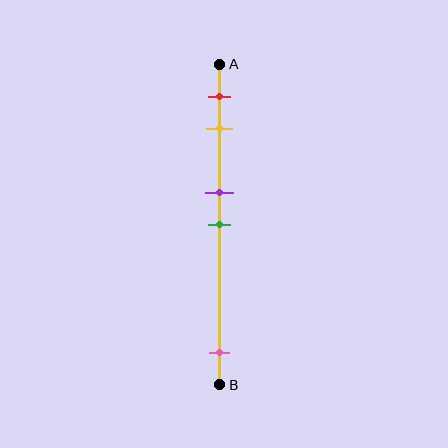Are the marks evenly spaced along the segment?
No, the marks are not evenly spaced.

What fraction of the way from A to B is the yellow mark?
The yellow mark is approximately 20% (0.2) of the way from A to B.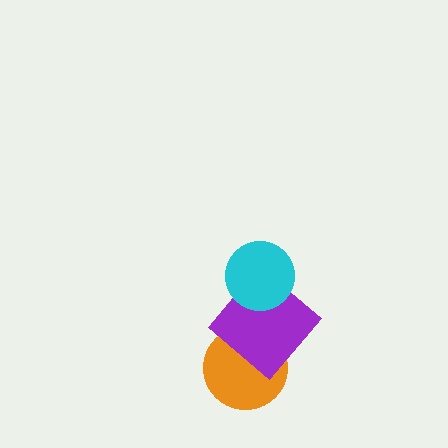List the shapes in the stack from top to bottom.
From top to bottom: the cyan circle, the purple diamond, the orange circle.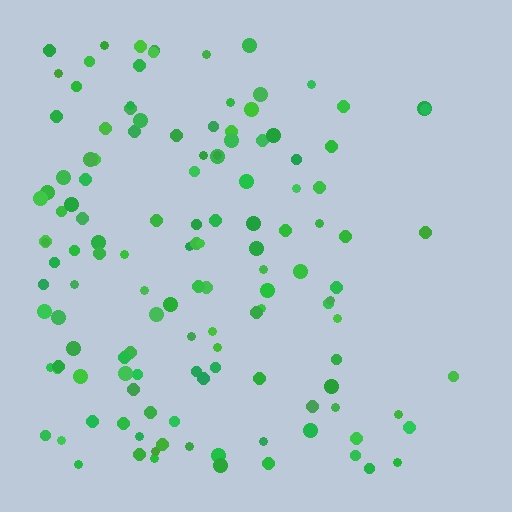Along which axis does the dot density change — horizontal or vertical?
Horizontal.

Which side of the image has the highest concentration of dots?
The left.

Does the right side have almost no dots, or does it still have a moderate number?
Still a moderate number, just noticeably fewer than the left.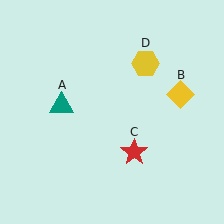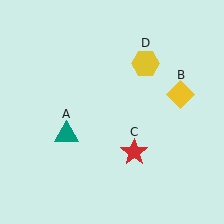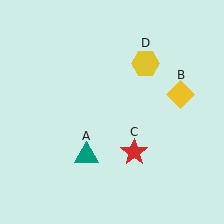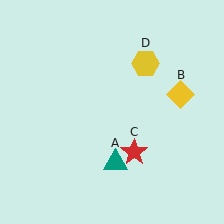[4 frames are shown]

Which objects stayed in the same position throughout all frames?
Yellow diamond (object B) and red star (object C) and yellow hexagon (object D) remained stationary.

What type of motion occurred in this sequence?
The teal triangle (object A) rotated counterclockwise around the center of the scene.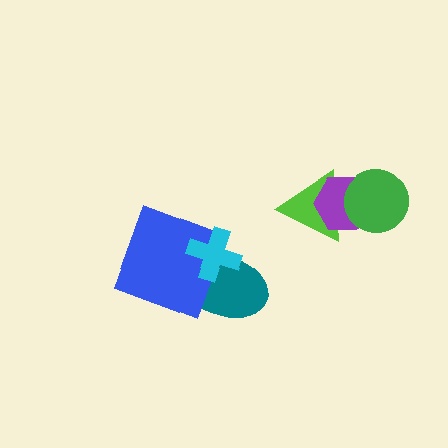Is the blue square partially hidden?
Yes, it is partially covered by another shape.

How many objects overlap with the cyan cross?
2 objects overlap with the cyan cross.